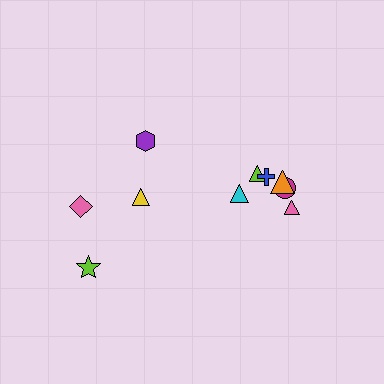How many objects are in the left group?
There are 4 objects.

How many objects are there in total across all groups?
There are 10 objects.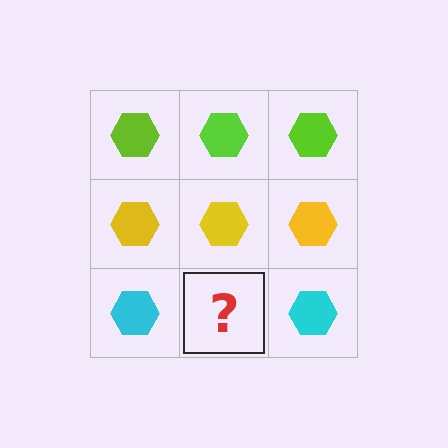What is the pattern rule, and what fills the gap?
The rule is that each row has a consistent color. The gap should be filled with a cyan hexagon.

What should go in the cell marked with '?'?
The missing cell should contain a cyan hexagon.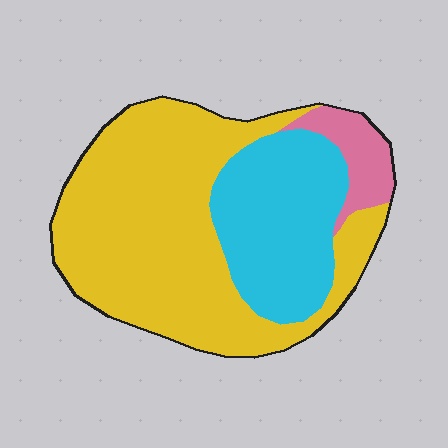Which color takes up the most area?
Yellow, at roughly 60%.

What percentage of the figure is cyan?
Cyan covers about 30% of the figure.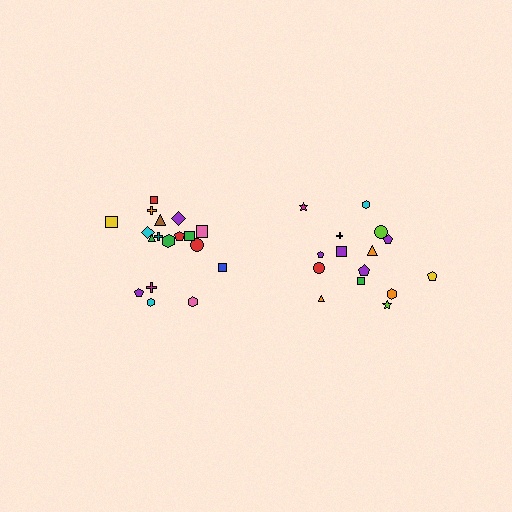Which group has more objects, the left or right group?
The left group.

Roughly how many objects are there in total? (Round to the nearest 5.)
Roughly 35 objects in total.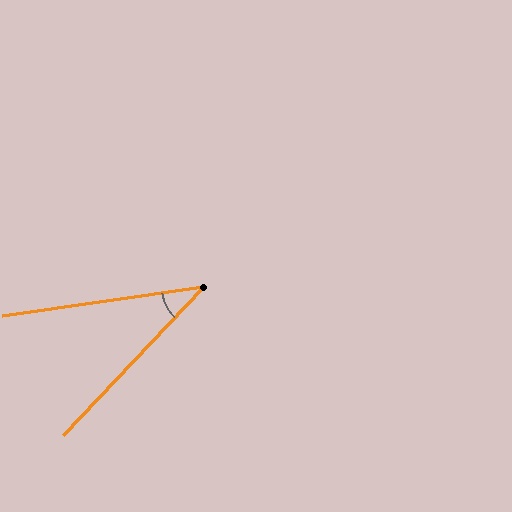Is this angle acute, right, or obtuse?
It is acute.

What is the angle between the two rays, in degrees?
Approximately 39 degrees.